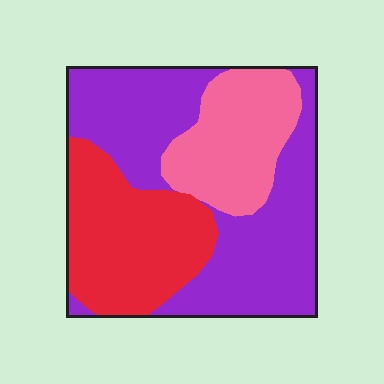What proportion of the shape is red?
Red takes up between a sixth and a third of the shape.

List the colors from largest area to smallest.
From largest to smallest: purple, red, pink.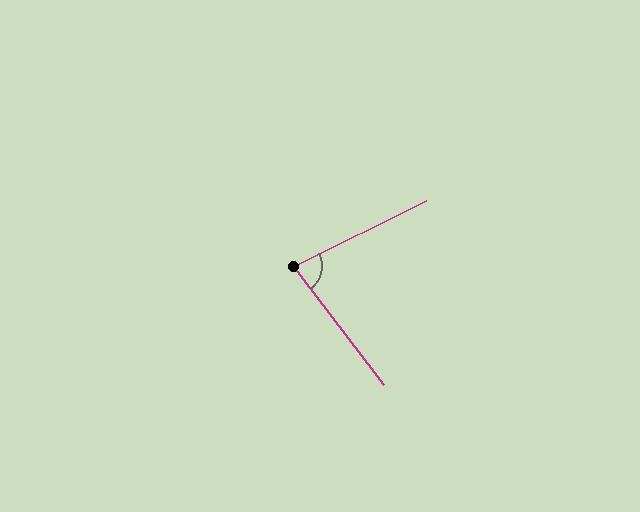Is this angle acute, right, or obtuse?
It is acute.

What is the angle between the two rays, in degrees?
Approximately 79 degrees.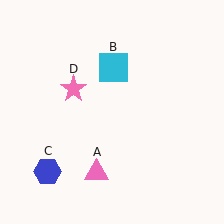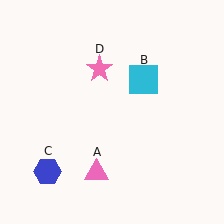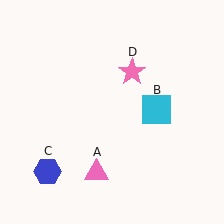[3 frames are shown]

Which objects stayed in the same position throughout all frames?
Pink triangle (object A) and blue hexagon (object C) remained stationary.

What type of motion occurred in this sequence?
The cyan square (object B), pink star (object D) rotated clockwise around the center of the scene.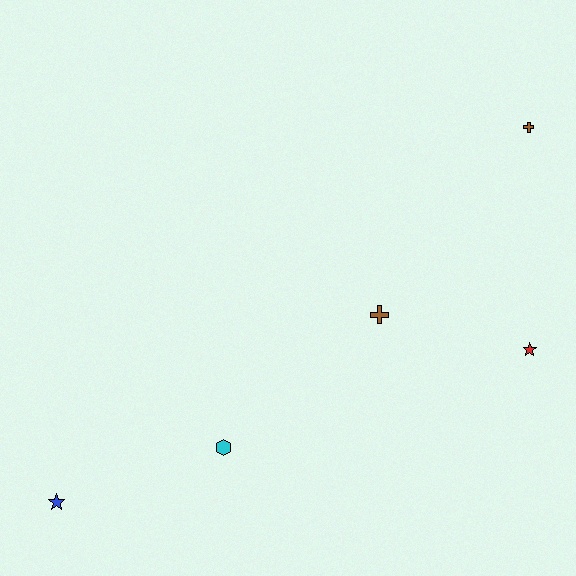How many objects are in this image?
There are 5 objects.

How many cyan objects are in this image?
There is 1 cyan object.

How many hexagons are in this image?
There is 1 hexagon.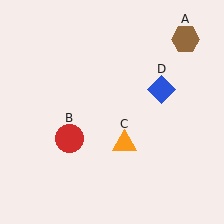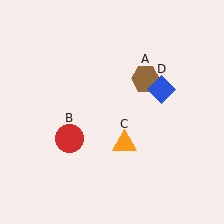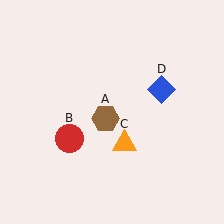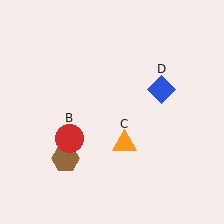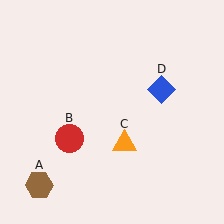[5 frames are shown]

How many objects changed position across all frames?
1 object changed position: brown hexagon (object A).